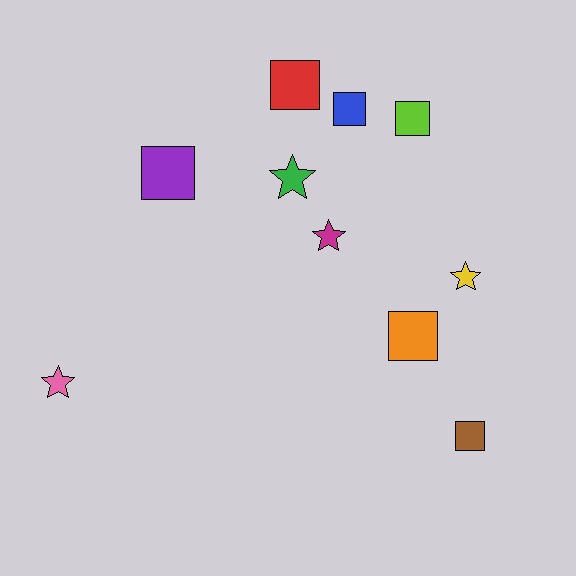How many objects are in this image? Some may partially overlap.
There are 10 objects.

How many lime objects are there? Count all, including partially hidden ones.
There is 1 lime object.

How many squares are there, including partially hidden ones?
There are 6 squares.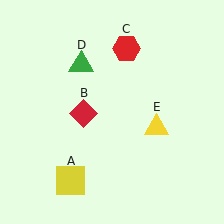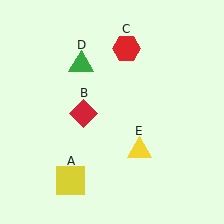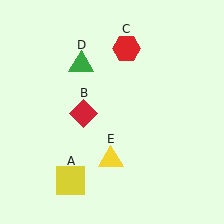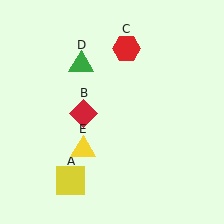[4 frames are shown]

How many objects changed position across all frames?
1 object changed position: yellow triangle (object E).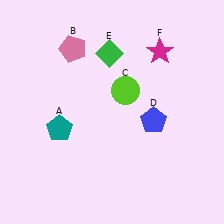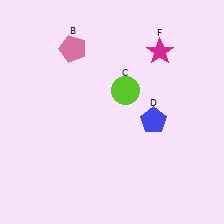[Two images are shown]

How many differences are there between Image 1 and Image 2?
There are 2 differences between the two images.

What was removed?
The green diamond (E), the teal pentagon (A) were removed in Image 2.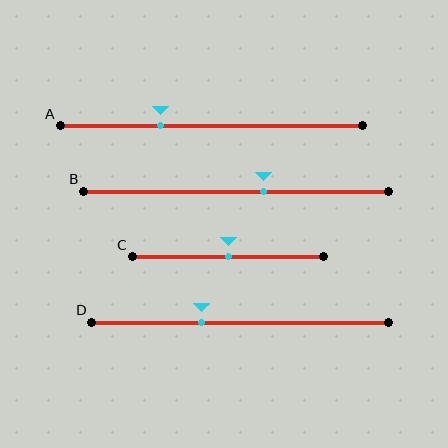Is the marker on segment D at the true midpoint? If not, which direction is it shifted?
No, the marker on segment D is shifted to the left by about 13% of the segment length.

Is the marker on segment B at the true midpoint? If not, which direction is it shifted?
No, the marker on segment B is shifted to the right by about 9% of the segment length.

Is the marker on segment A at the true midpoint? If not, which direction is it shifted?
No, the marker on segment A is shifted to the left by about 17% of the segment length.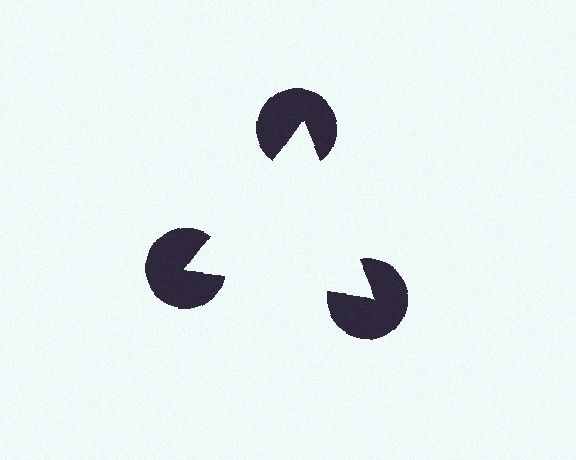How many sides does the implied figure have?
3 sides.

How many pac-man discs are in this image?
There are 3 — one at each vertex of the illusory triangle.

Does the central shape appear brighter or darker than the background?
It typically appears slightly brighter than the background, even though no actual brightness change is drawn.